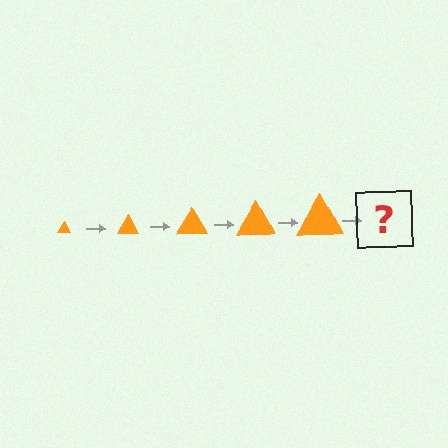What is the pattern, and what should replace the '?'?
The pattern is that the triangle gets progressively larger each step. The '?' should be an orange triangle, larger than the previous one.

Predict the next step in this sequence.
The next step is an orange triangle, larger than the previous one.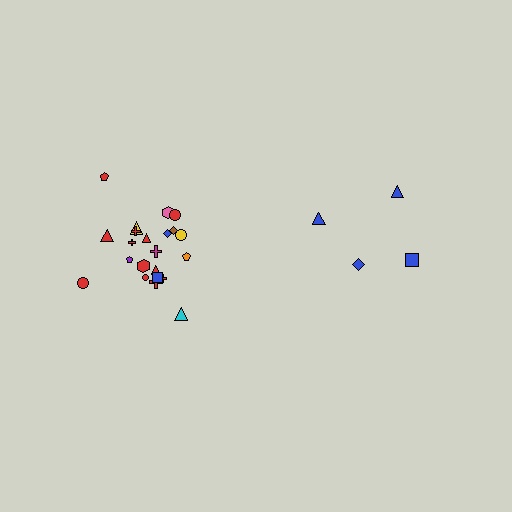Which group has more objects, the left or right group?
The left group.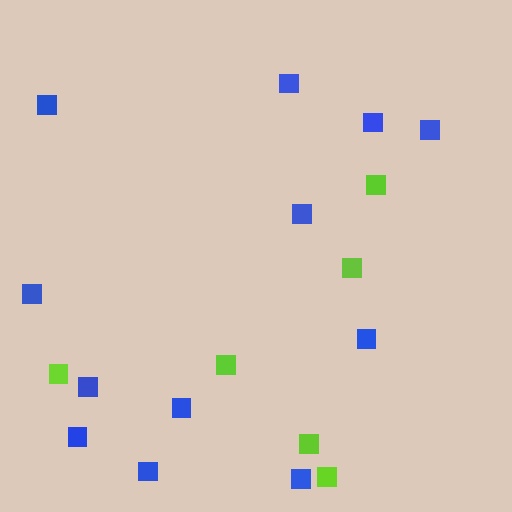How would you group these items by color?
There are 2 groups: one group of blue squares (12) and one group of lime squares (6).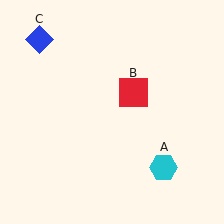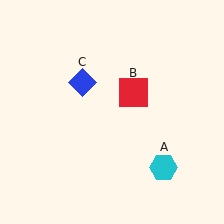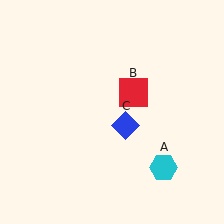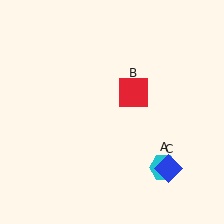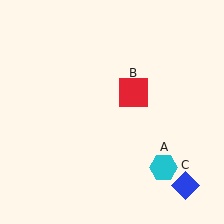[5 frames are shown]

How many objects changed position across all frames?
1 object changed position: blue diamond (object C).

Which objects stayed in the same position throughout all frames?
Cyan hexagon (object A) and red square (object B) remained stationary.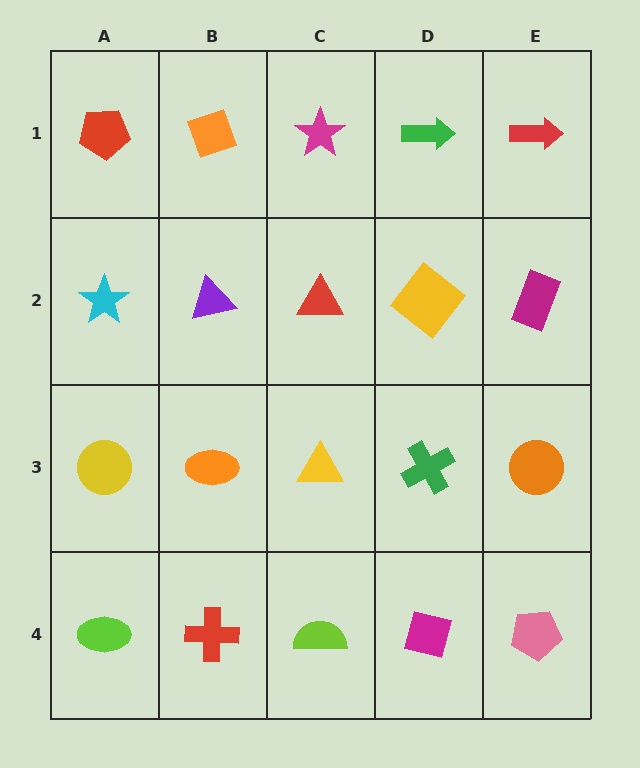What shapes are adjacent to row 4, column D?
A green cross (row 3, column D), a lime semicircle (row 4, column C), a pink pentagon (row 4, column E).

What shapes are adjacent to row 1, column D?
A yellow diamond (row 2, column D), a magenta star (row 1, column C), a red arrow (row 1, column E).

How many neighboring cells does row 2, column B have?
4.